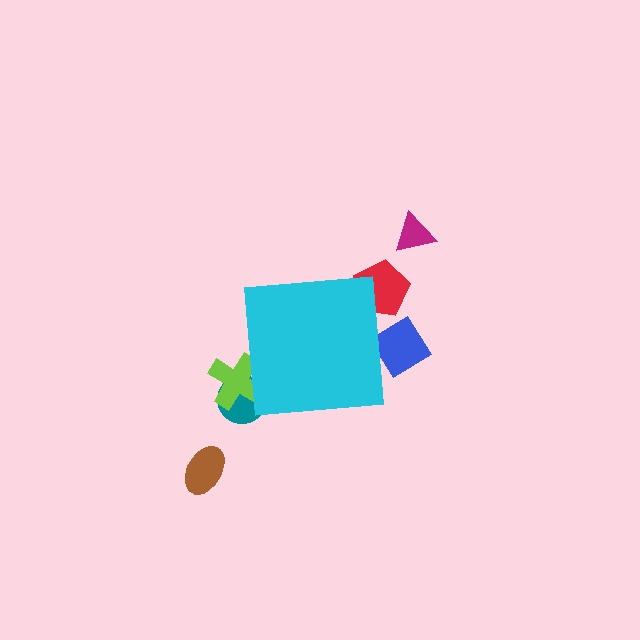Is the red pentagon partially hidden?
Yes, the red pentagon is partially hidden behind the cyan square.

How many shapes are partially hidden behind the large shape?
4 shapes are partially hidden.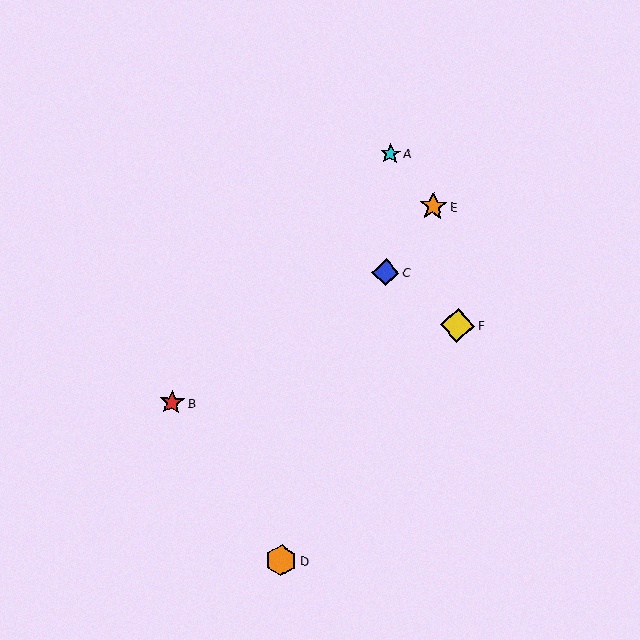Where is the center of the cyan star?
The center of the cyan star is at (390, 154).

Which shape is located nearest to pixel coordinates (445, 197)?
The orange star (labeled E) at (433, 206) is nearest to that location.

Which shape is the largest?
The yellow diamond (labeled F) is the largest.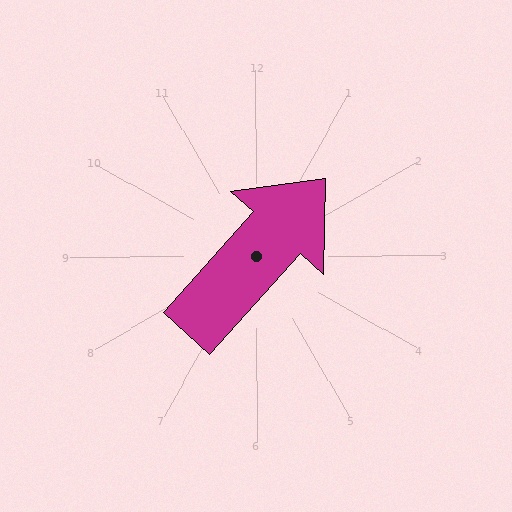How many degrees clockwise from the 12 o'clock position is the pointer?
Approximately 42 degrees.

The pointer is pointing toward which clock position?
Roughly 1 o'clock.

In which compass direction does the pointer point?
Northeast.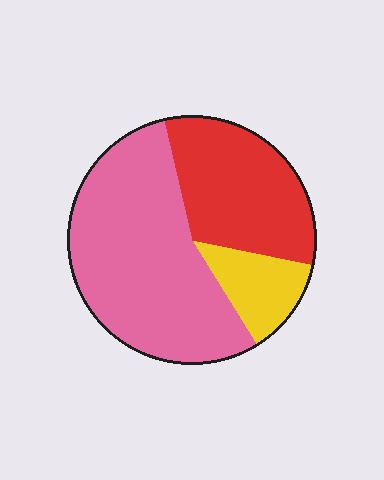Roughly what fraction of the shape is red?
Red takes up about one third (1/3) of the shape.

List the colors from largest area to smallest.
From largest to smallest: pink, red, yellow.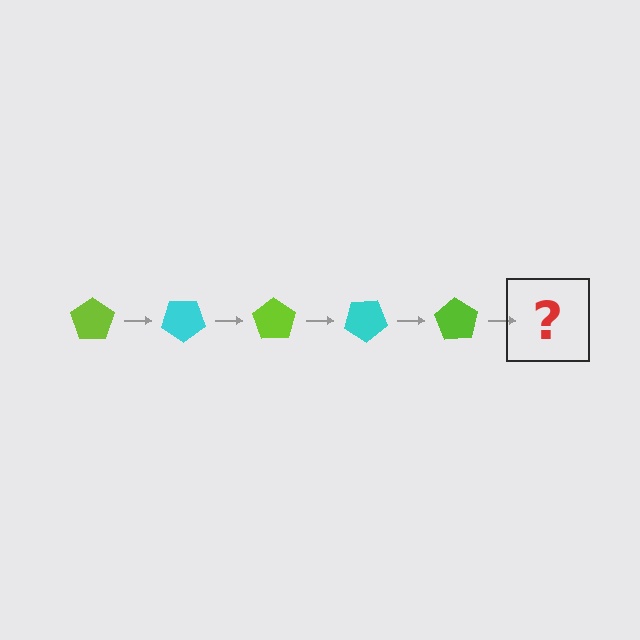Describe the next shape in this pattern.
It should be a cyan pentagon, rotated 175 degrees from the start.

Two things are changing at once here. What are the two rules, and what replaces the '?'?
The two rules are that it rotates 35 degrees each step and the color cycles through lime and cyan. The '?' should be a cyan pentagon, rotated 175 degrees from the start.